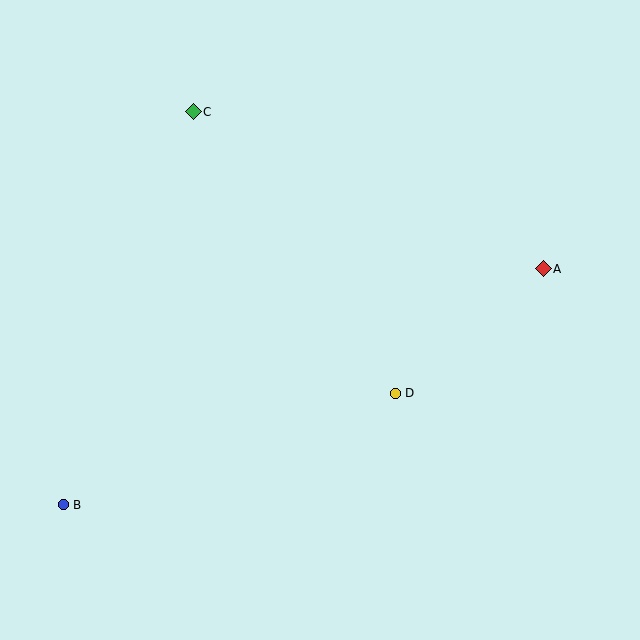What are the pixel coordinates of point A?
Point A is at (543, 269).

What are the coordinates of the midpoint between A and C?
The midpoint between A and C is at (368, 190).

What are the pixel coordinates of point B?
Point B is at (63, 505).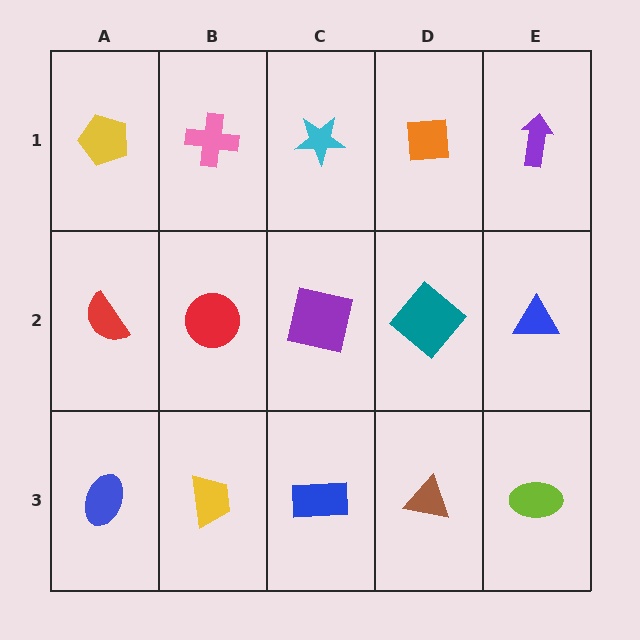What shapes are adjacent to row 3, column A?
A red semicircle (row 2, column A), a yellow trapezoid (row 3, column B).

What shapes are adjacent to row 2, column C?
A cyan star (row 1, column C), a blue rectangle (row 3, column C), a red circle (row 2, column B), a teal diamond (row 2, column D).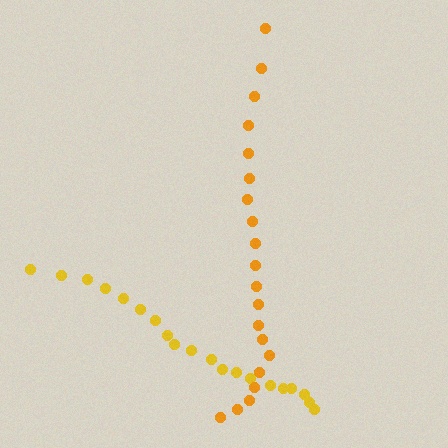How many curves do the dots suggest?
There are 2 distinct paths.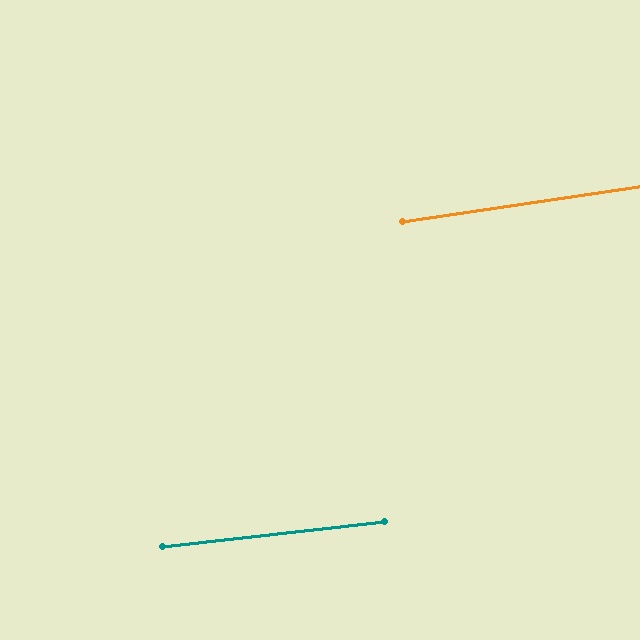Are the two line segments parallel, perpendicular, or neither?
Parallel — their directions differ by only 1.9°.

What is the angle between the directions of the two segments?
Approximately 2 degrees.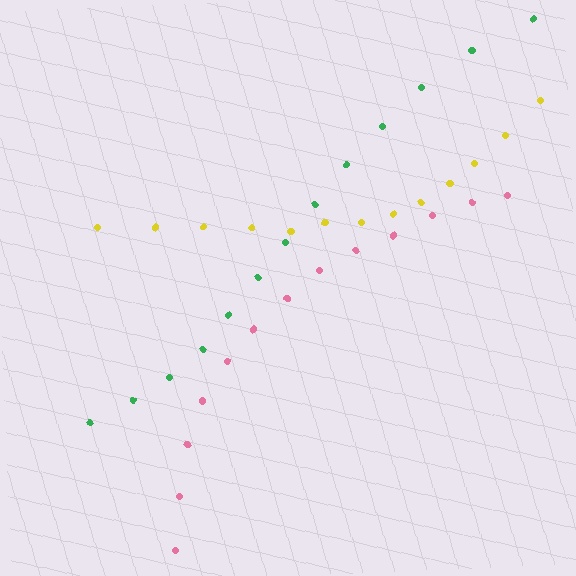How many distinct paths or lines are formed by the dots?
There are 3 distinct paths.